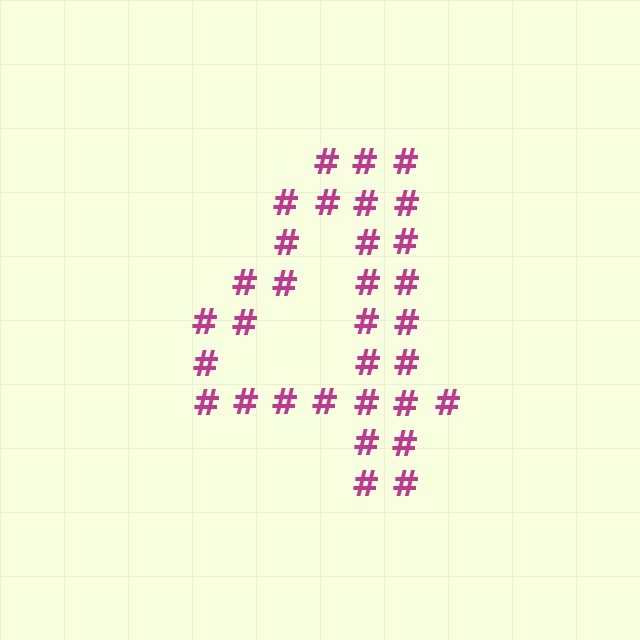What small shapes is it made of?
It is made of small hash symbols.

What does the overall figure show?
The overall figure shows the digit 4.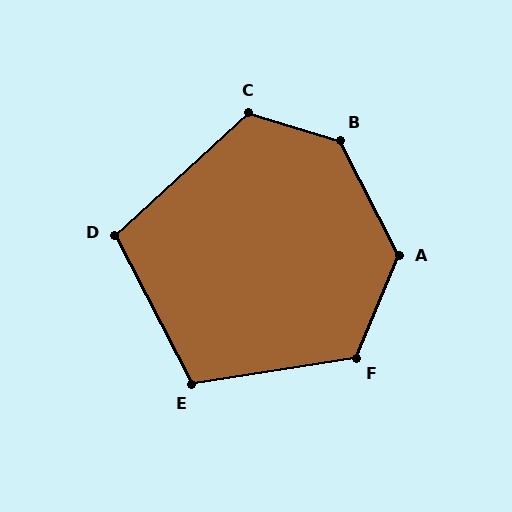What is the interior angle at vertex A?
Approximately 130 degrees (obtuse).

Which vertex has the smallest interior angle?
D, at approximately 105 degrees.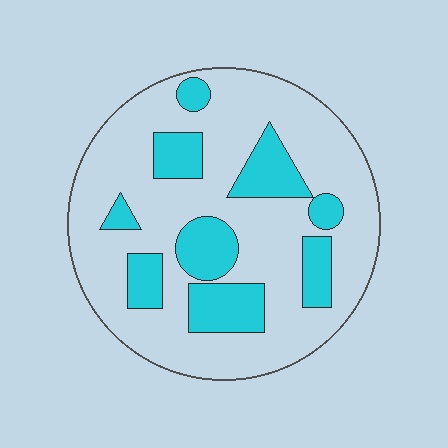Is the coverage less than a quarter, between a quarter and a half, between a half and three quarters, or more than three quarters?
Between a quarter and a half.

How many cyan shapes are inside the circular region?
9.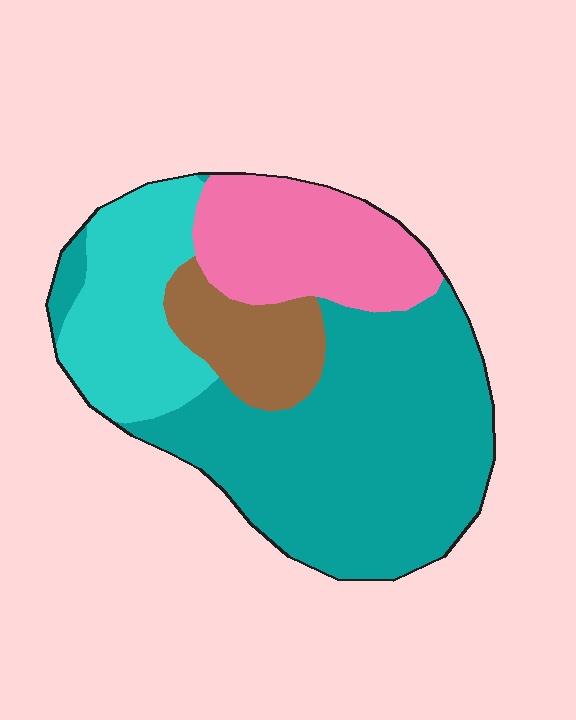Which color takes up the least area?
Brown, at roughly 10%.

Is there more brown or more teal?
Teal.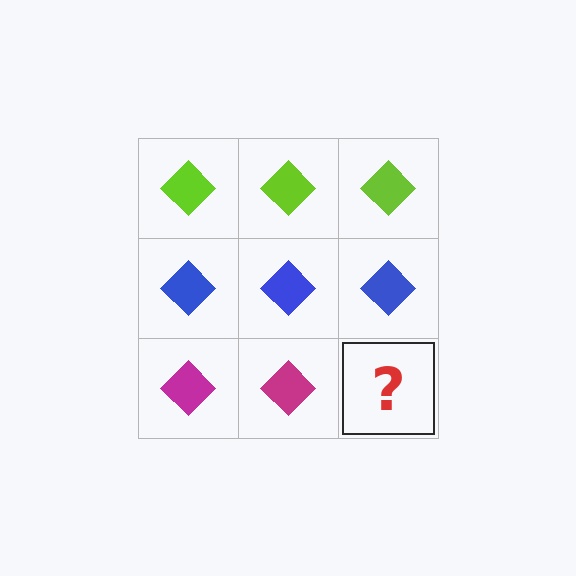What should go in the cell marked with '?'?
The missing cell should contain a magenta diamond.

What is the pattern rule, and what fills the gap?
The rule is that each row has a consistent color. The gap should be filled with a magenta diamond.